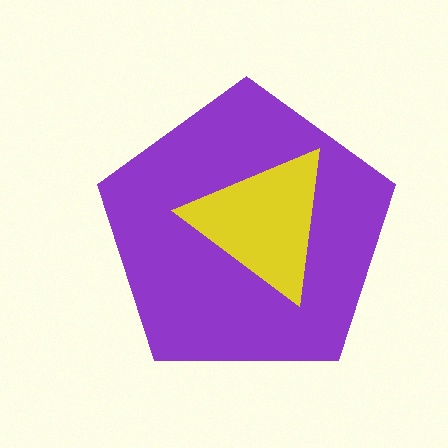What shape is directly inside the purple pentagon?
The yellow triangle.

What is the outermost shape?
The purple pentagon.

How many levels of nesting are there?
2.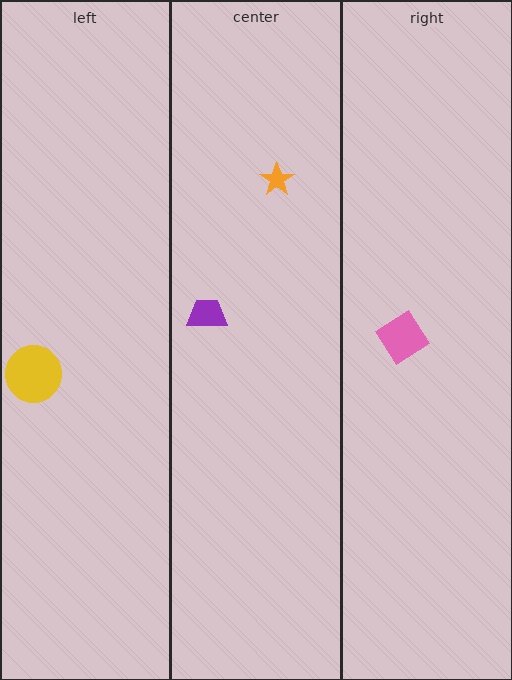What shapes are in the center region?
The orange star, the purple trapezoid.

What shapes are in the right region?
The pink diamond.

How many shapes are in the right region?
1.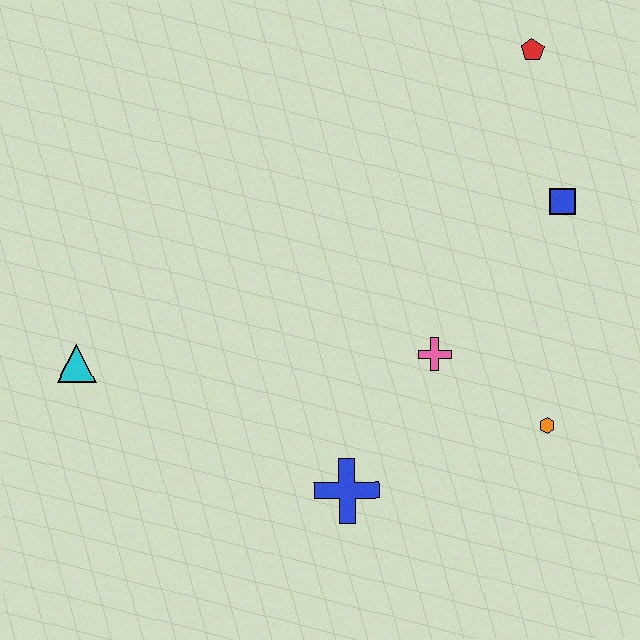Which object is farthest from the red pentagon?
The cyan triangle is farthest from the red pentagon.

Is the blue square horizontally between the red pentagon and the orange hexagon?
No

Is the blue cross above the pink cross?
No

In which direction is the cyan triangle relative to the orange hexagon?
The cyan triangle is to the left of the orange hexagon.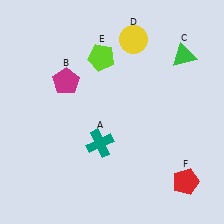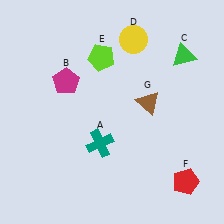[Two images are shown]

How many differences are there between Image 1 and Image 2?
There is 1 difference between the two images.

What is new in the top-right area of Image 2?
A brown triangle (G) was added in the top-right area of Image 2.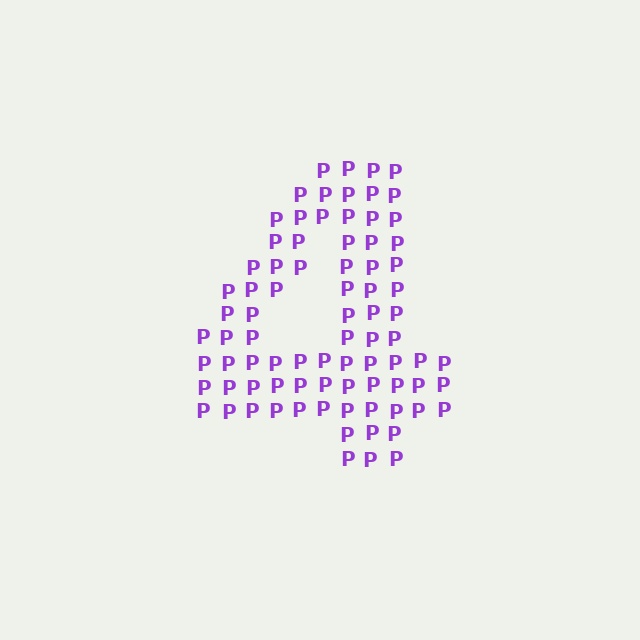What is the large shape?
The large shape is the digit 4.